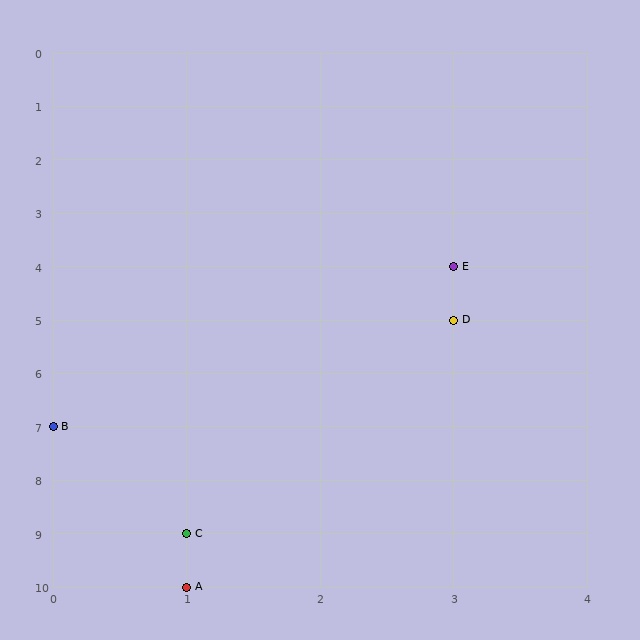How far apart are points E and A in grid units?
Points E and A are 2 columns and 6 rows apart (about 6.3 grid units diagonally).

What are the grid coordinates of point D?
Point D is at grid coordinates (3, 5).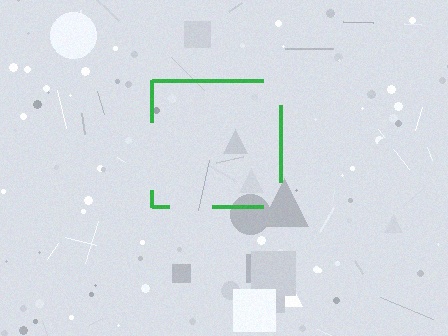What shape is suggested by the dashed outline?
The dashed outline suggests a square.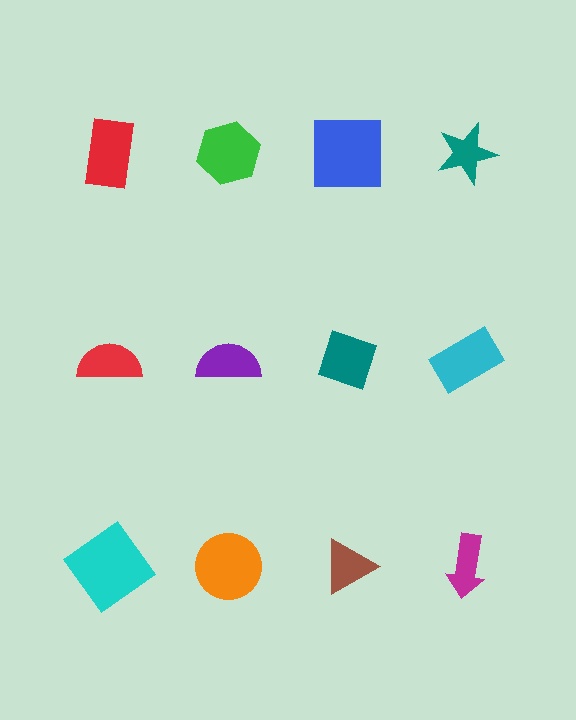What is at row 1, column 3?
A blue square.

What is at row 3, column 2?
An orange circle.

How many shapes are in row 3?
4 shapes.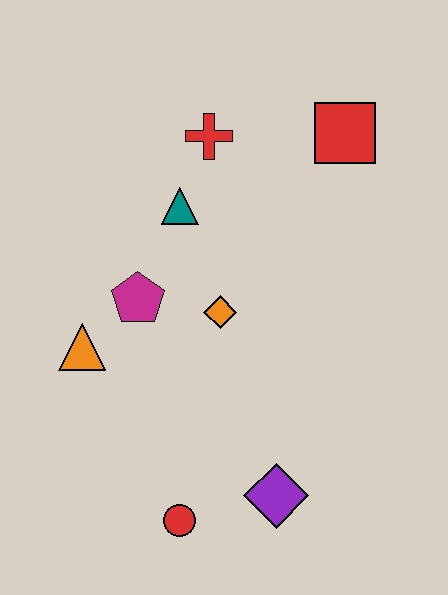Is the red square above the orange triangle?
Yes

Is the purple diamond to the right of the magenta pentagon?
Yes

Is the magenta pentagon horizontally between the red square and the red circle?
No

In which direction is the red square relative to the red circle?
The red square is above the red circle.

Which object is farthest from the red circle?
The red square is farthest from the red circle.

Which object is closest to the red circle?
The purple diamond is closest to the red circle.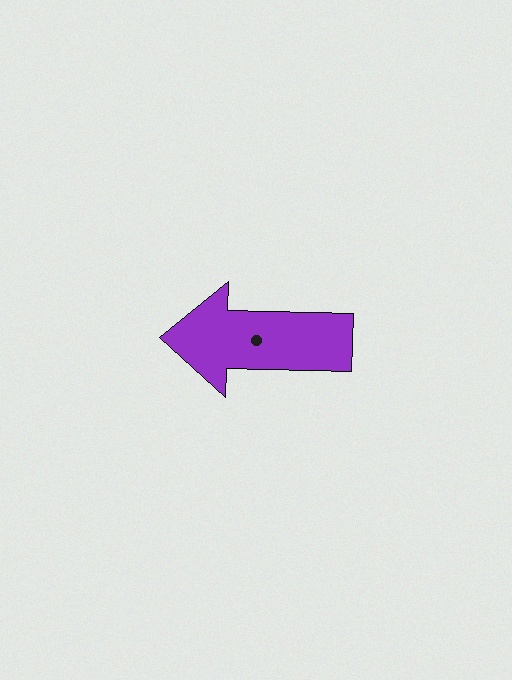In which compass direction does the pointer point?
West.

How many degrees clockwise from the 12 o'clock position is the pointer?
Approximately 272 degrees.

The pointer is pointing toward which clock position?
Roughly 9 o'clock.